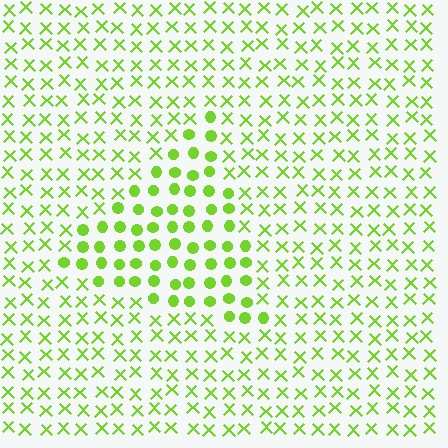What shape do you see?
I see a triangle.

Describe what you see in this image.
The image is filled with small lime elements arranged in a uniform grid. A triangle-shaped region contains circles, while the surrounding area contains X marks. The boundary is defined purely by the change in element shape.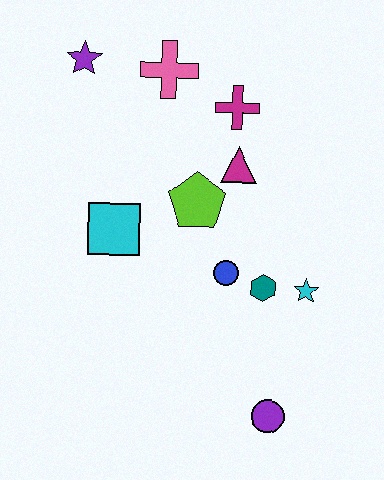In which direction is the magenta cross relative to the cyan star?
The magenta cross is above the cyan star.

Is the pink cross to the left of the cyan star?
Yes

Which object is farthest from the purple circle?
The purple star is farthest from the purple circle.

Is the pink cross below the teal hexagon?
No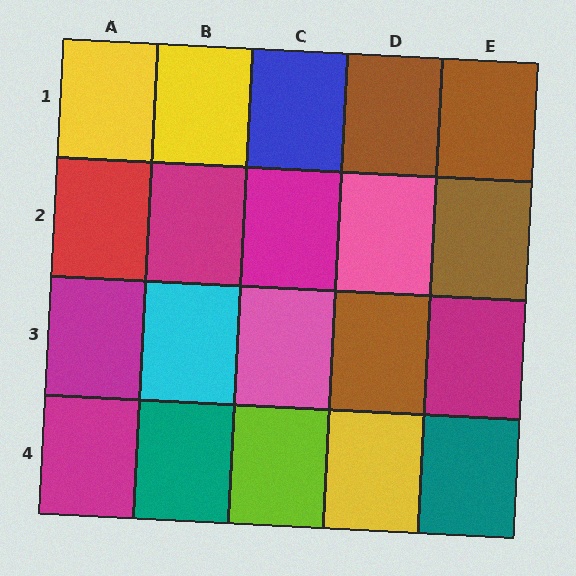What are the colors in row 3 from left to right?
Magenta, cyan, pink, brown, magenta.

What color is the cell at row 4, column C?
Lime.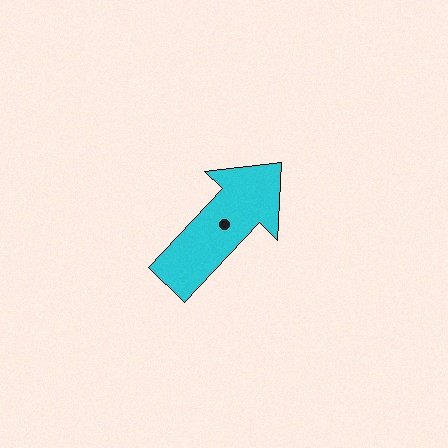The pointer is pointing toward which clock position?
Roughly 1 o'clock.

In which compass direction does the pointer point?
Northeast.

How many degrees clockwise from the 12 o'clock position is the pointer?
Approximately 43 degrees.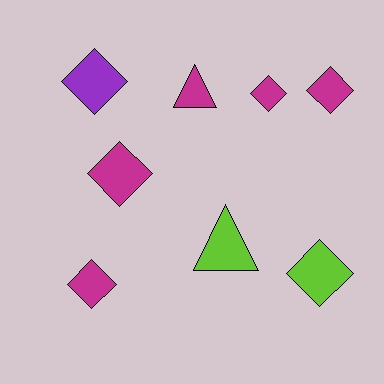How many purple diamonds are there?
There is 1 purple diamond.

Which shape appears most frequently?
Diamond, with 6 objects.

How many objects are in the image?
There are 8 objects.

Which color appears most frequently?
Magenta, with 5 objects.